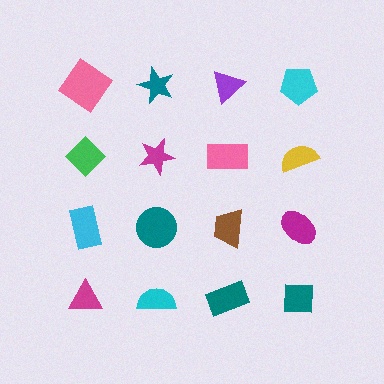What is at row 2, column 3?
A pink rectangle.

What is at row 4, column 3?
A teal rectangle.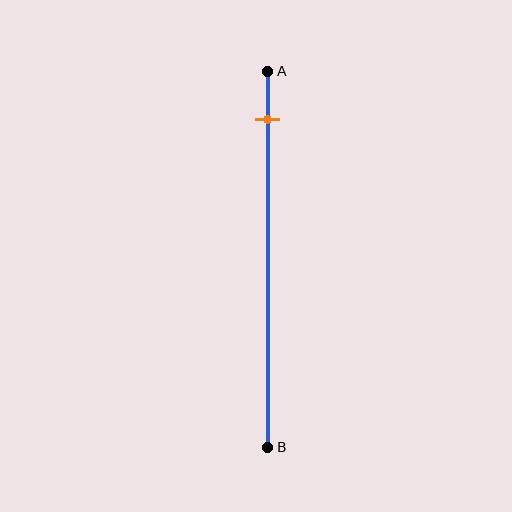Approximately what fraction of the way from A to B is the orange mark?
The orange mark is approximately 15% of the way from A to B.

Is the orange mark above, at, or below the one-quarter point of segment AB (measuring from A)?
The orange mark is above the one-quarter point of segment AB.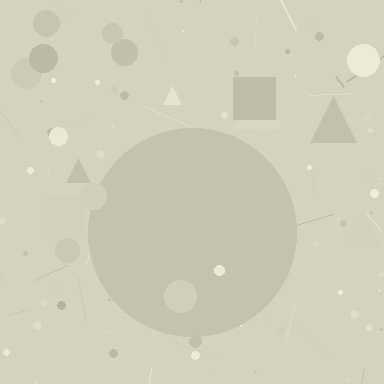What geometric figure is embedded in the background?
A circle is embedded in the background.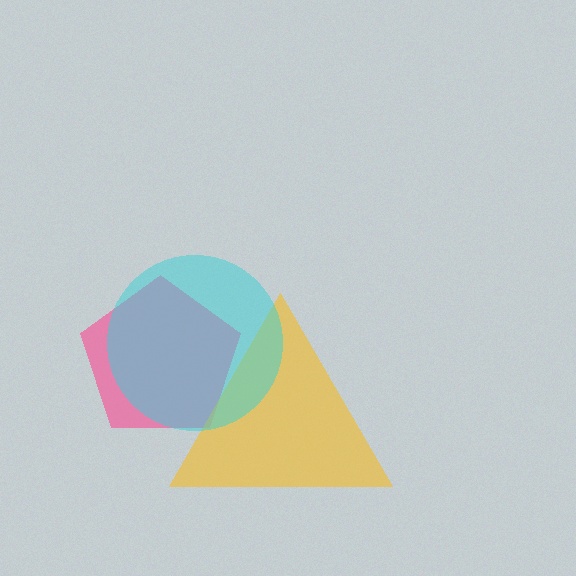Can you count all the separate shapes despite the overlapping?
Yes, there are 3 separate shapes.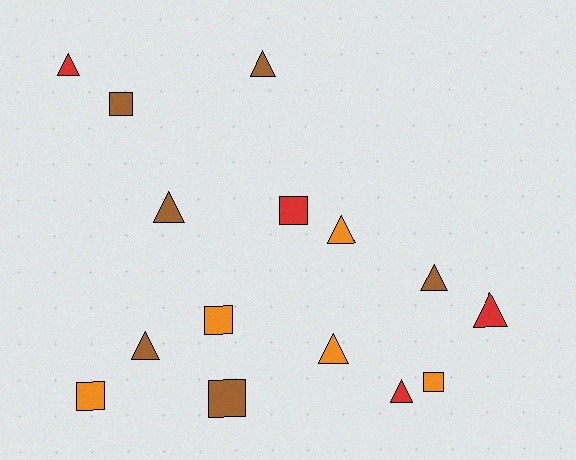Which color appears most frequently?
Brown, with 6 objects.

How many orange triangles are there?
There are 2 orange triangles.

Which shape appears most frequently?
Triangle, with 9 objects.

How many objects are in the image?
There are 15 objects.